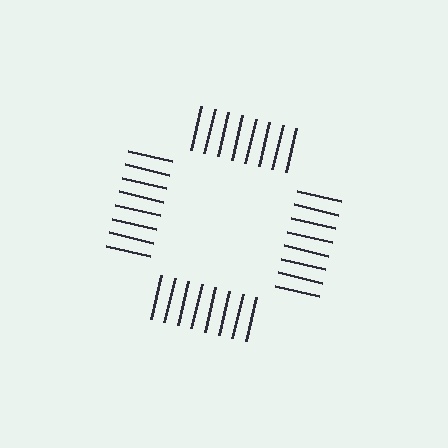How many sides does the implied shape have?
4 sides — the line-ends trace a square.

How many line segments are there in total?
32 — 8 along each of the 4 edges.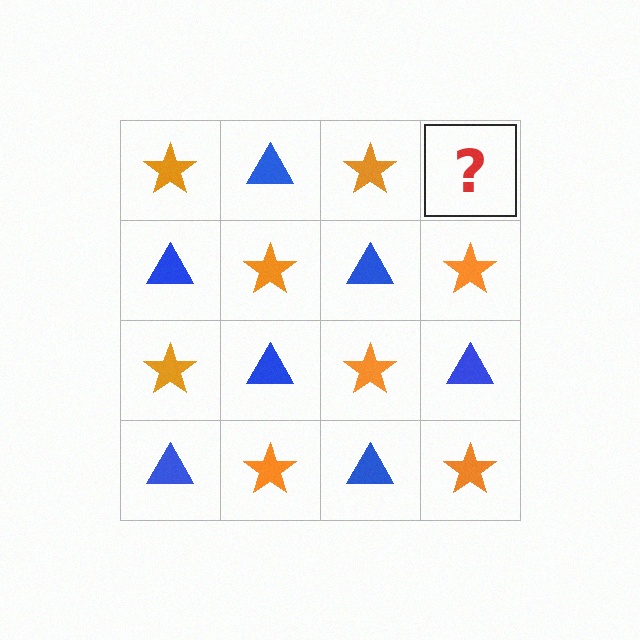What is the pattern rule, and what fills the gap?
The rule is that it alternates orange star and blue triangle in a checkerboard pattern. The gap should be filled with a blue triangle.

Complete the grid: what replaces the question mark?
The question mark should be replaced with a blue triangle.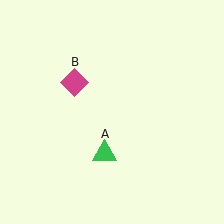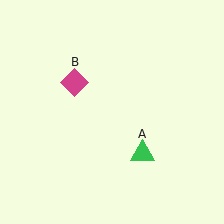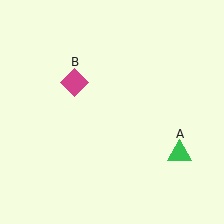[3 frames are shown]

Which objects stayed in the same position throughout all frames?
Magenta diamond (object B) remained stationary.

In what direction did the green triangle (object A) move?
The green triangle (object A) moved right.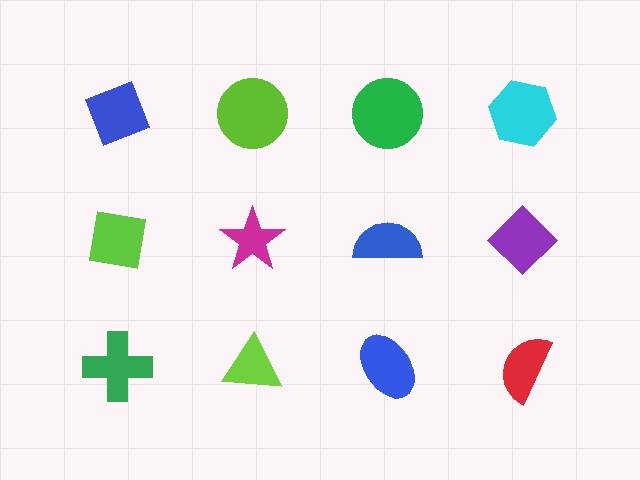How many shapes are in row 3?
4 shapes.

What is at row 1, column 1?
A blue diamond.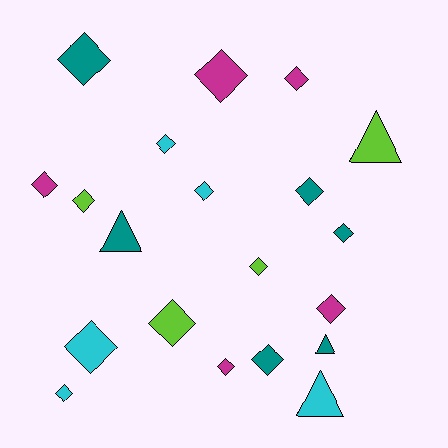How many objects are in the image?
There are 20 objects.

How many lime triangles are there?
There is 1 lime triangle.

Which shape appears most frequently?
Diamond, with 16 objects.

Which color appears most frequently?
Teal, with 6 objects.